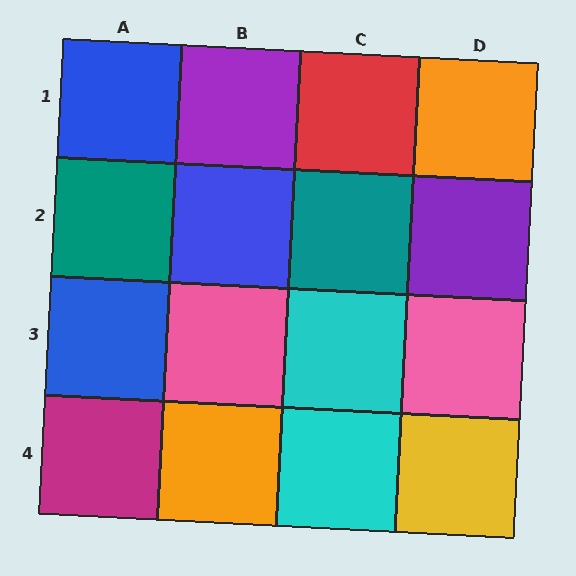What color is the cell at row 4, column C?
Cyan.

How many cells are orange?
2 cells are orange.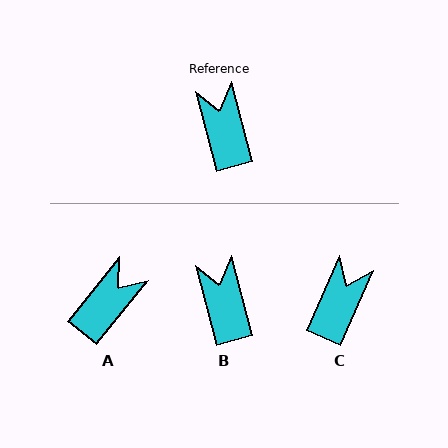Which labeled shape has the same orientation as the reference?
B.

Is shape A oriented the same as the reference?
No, it is off by about 54 degrees.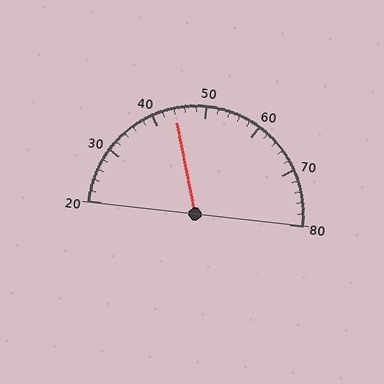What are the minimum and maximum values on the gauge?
The gauge ranges from 20 to 80.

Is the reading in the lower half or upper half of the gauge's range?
The reading is in the lower half of the range (20 to 80).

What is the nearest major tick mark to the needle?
The nearest major tick mark is 40.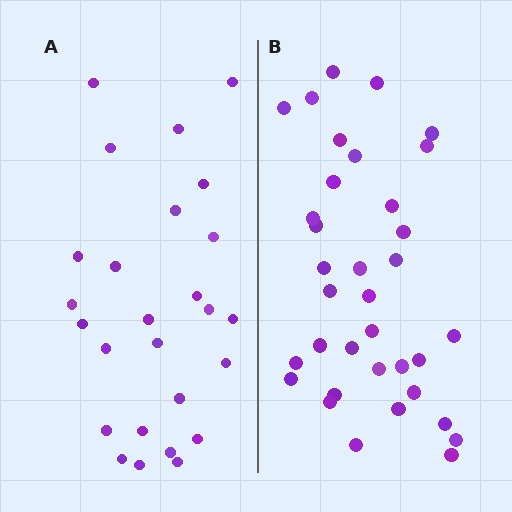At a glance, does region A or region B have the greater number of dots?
Region B (the right region) has more dots.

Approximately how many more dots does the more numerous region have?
Region B has roughly 8 or so more dots than region A.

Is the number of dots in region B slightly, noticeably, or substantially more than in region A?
Region B has noticeably more, but not dramatically so. The ratio is roughly 1.3 to 1.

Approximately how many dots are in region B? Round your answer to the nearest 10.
About 40 dots. (The exact count is 35, which rounds to 40.)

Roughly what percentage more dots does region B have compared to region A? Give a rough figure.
About 35% more.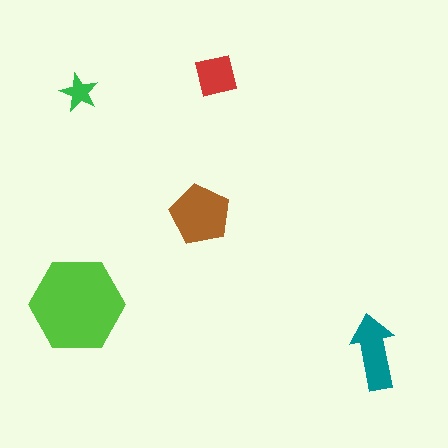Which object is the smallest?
The green star.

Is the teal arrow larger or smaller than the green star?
Larger.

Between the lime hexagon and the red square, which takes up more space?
The lime hexagon.